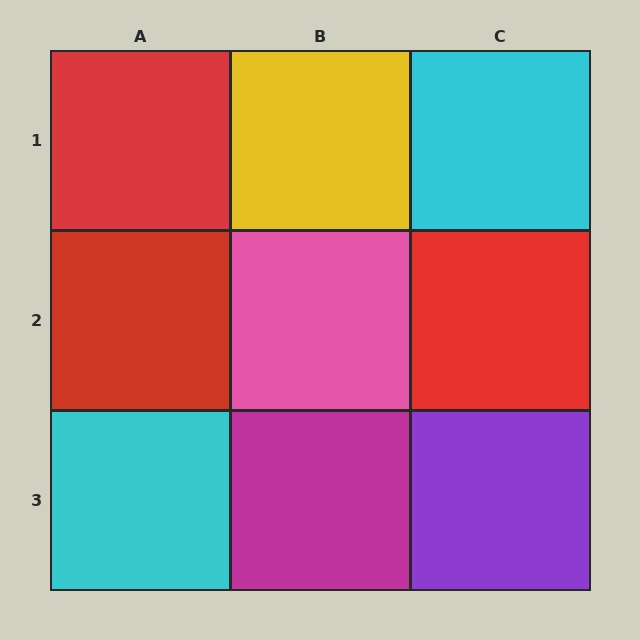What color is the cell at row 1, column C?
Cyan.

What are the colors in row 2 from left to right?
Red, pink, red.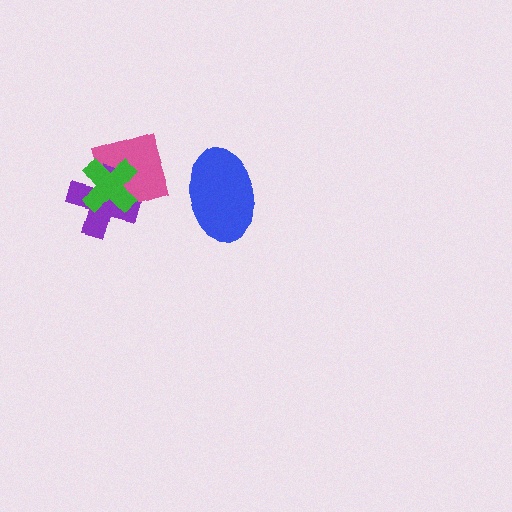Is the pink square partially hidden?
Yes, it is partially covered by another shape.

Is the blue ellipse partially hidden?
No, no other shape covers it.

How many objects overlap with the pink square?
2 objects overlap with the pink square.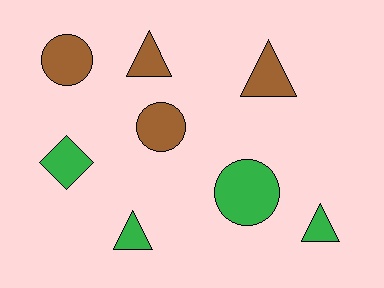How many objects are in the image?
There are 8 objects.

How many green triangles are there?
There are 2 green triangles.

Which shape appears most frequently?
Triangle, with 4 objects.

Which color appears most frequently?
Green, with 4 objects.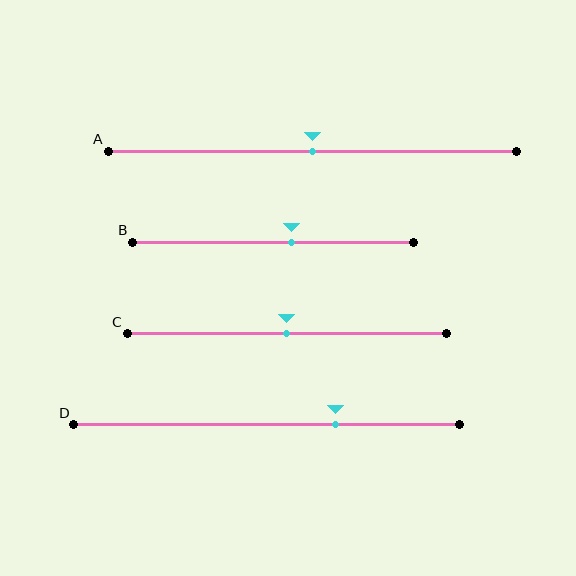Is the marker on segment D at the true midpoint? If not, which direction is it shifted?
No, the marker on segment D is shifted to the right by about 18% of the segment length.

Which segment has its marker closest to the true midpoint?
Segment A has its marker closest to the true midpoint.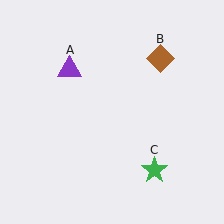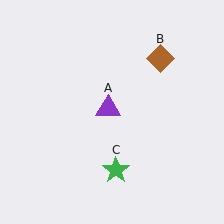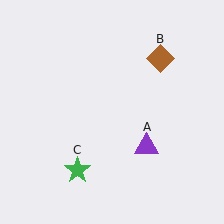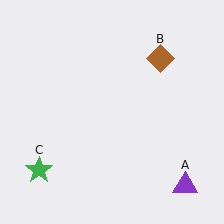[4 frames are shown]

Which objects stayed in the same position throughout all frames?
Brown diamond (object B) remained stationary.